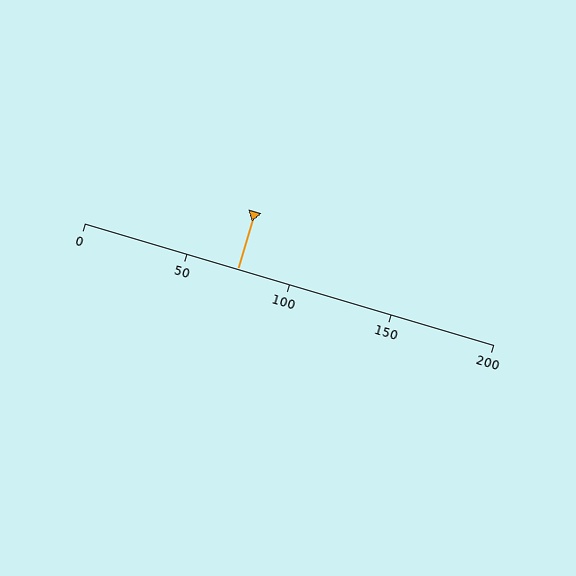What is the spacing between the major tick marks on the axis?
The major ticks are spaced 50 apart.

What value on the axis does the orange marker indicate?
The marker indicates approximately 75.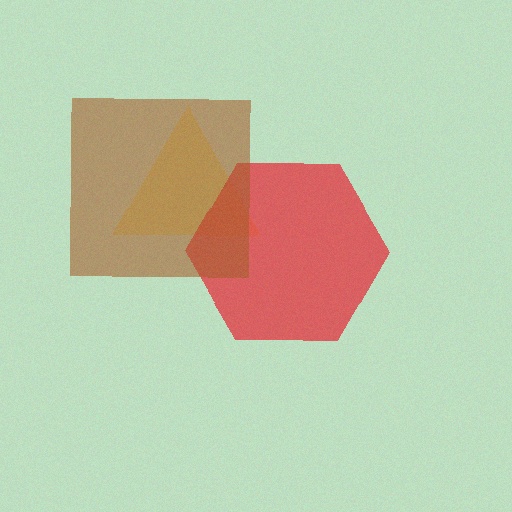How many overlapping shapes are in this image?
There are 3 overlapping shapes in the image.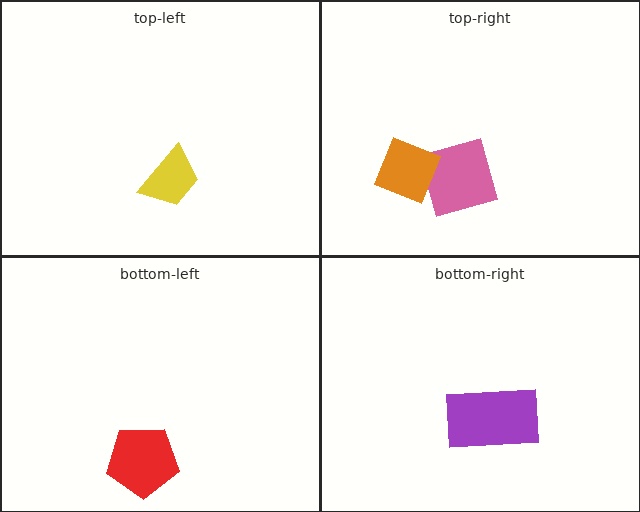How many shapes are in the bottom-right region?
1.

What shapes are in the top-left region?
The yellow trapezoid.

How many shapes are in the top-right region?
2.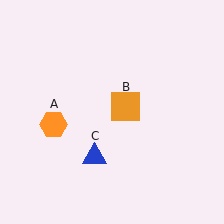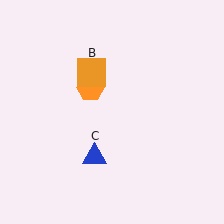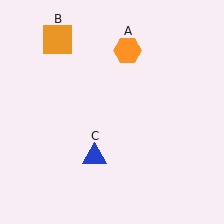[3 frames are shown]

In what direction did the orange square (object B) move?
The orange square (object B) moved up and to the left.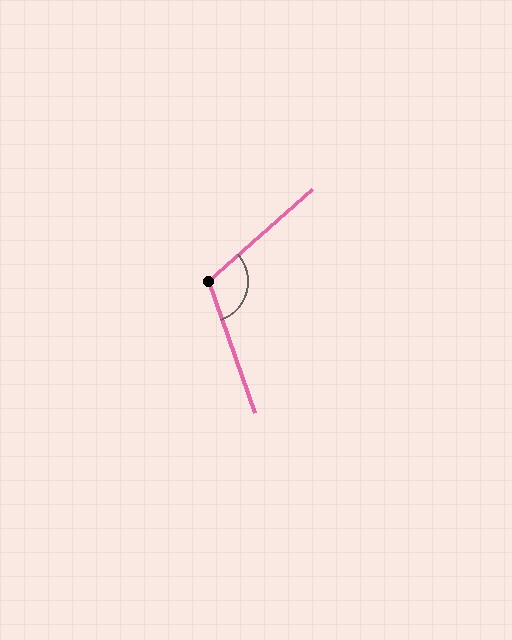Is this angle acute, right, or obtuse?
It is obtuse.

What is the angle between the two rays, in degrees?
Approximately 112 degrees.